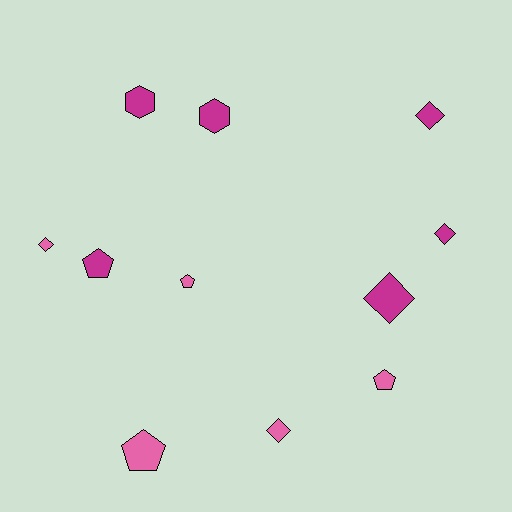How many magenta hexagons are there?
There are 2 magenta hexagons.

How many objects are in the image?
There are 11 objects.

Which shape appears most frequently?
Diamond, with 5 objects.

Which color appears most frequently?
Magenta, with 6 objects.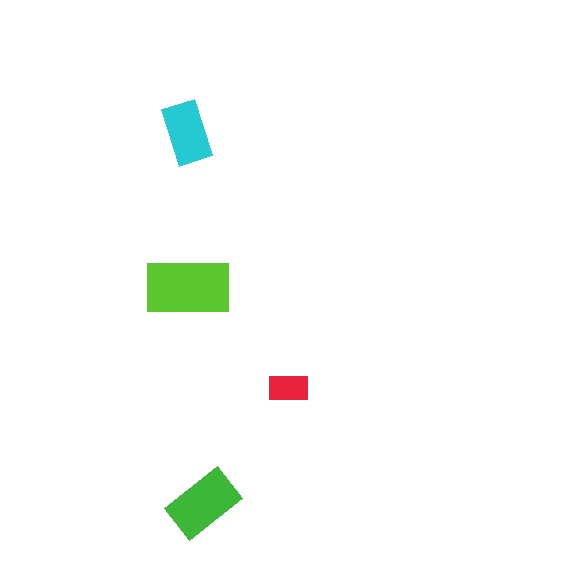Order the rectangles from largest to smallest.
the lime one, the green one, the cyan one, the red one.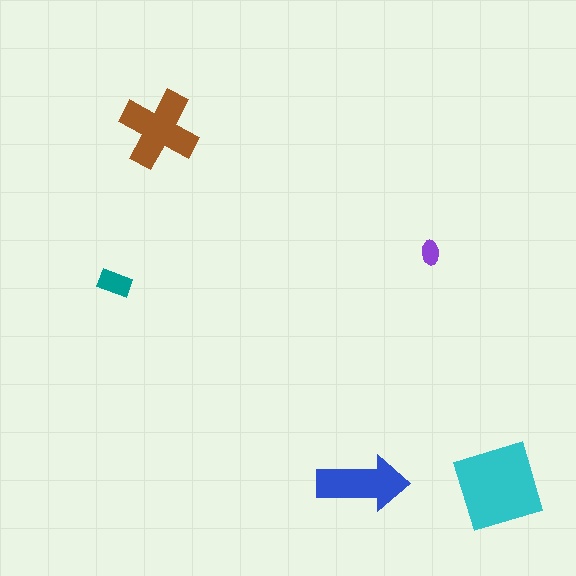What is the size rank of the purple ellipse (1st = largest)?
5th.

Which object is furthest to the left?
The teal rectangle is leftmost.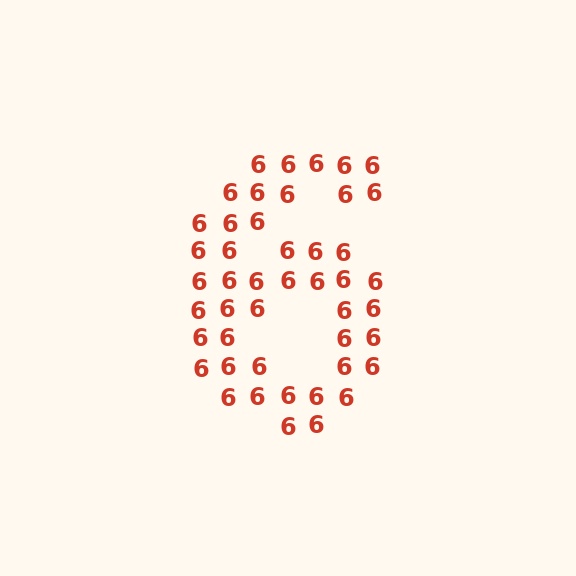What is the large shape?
The large shape is the digit 6.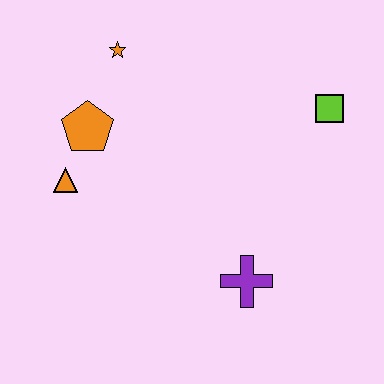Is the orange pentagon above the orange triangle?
Yes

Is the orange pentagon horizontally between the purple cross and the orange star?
No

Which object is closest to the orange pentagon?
The orange triangle is closest to the orange pentagon.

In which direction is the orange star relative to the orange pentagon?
The orange star is above the orange pentagon.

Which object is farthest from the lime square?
The orange triangle is farthest from the lime square.